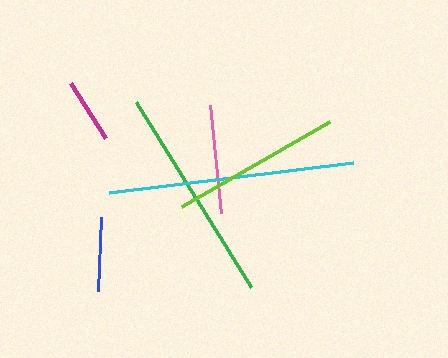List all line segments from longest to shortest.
From longest to shortest: cyan, green, lime, pink, blue, magenta.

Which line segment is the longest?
The cyan line is the longest at approximately 246 pixels.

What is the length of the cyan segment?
The cyan segment is approximately 246 pixels long.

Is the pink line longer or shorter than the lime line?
The lime line is longer than the pink line.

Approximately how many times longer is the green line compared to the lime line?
The green line is approximately 1.3 times the length of the lime line.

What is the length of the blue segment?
The blue segment is approximately 74 pixels long.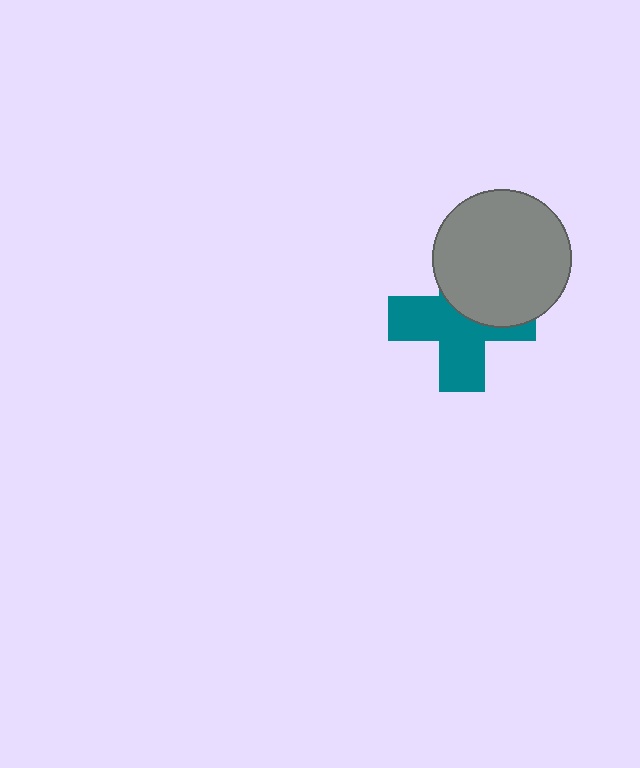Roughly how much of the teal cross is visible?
About half of it is visible (roughly 59%).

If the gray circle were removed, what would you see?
You would see the complete teal cross.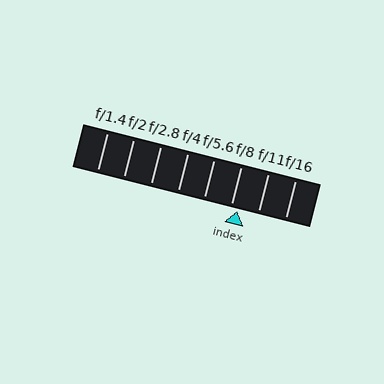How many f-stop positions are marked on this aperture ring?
There are 8 f-stop positions marked.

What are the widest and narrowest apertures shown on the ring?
The widest aperture shown is f/1.4 and the narrowest is f/16.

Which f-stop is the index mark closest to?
The index mark is closest to f/8.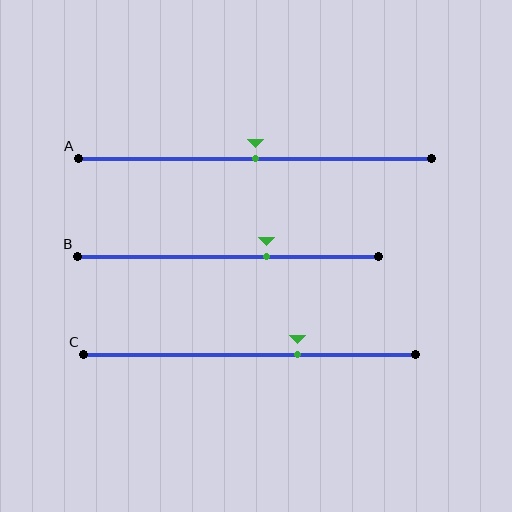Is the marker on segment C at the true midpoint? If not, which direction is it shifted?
No, the marker on segment C is shifted to the right by about 14% of the segment length.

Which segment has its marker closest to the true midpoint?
Segment A has its marker closest to the true midpoint.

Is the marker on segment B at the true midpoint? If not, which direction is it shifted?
No, the marker on segment B is shifted to the right by about 13% of the segment length.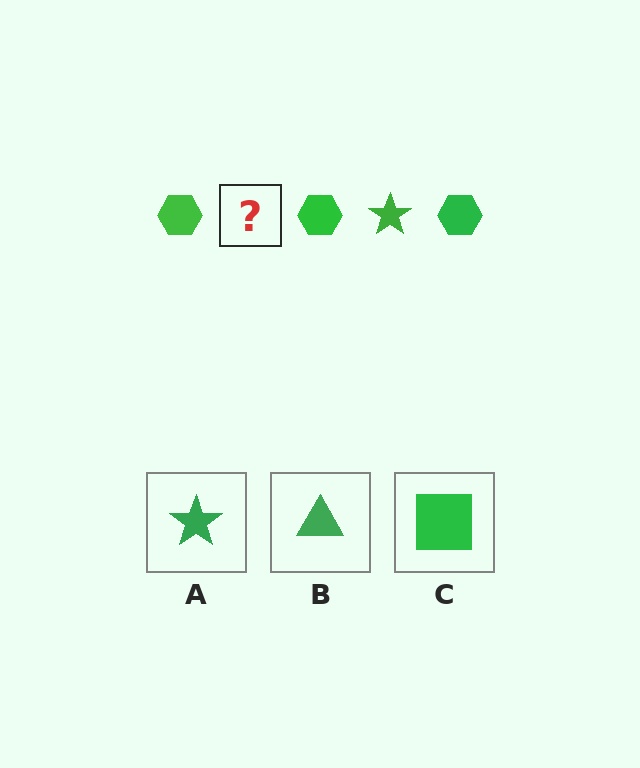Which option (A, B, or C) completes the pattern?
A.